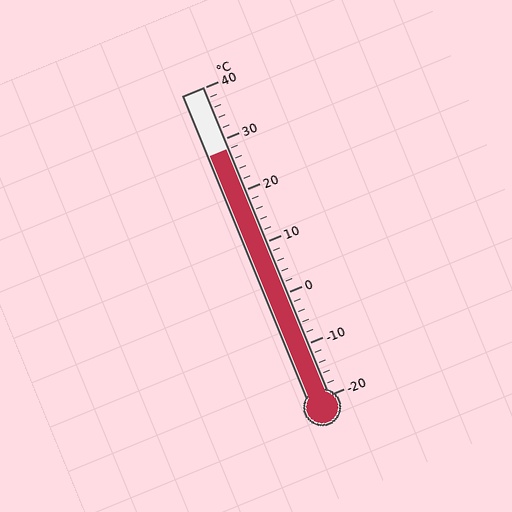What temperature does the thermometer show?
The thermometer shows approximately 28°C.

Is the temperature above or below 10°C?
The temperature is above 10°C.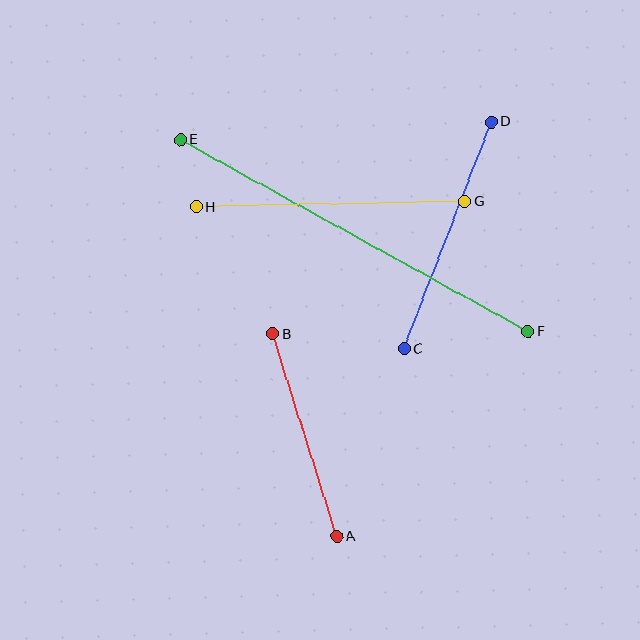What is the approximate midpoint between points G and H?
The midpoint is at approximately (330, 204) pixels.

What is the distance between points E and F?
The distance is approximately 397 pixels.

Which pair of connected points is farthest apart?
Points E and F are farthest apart.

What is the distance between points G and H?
The distance is approximately 268 pixels.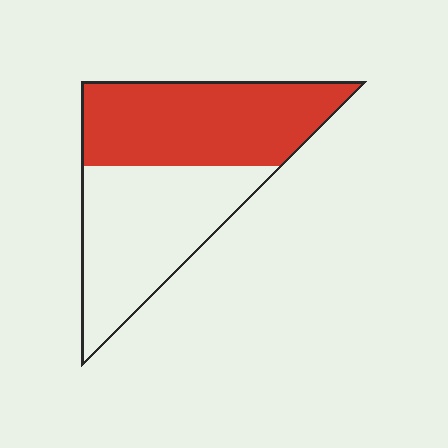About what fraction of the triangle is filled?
About one half (1/2).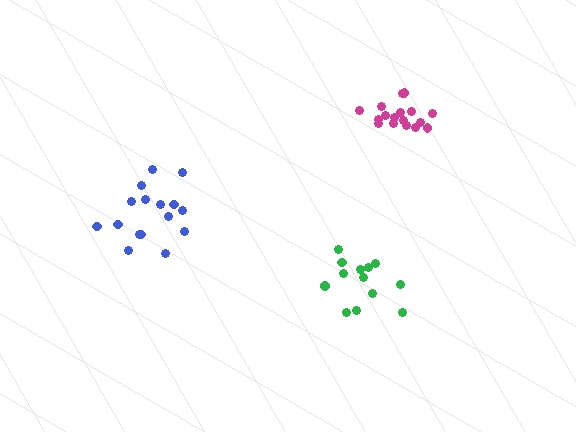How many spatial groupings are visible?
There are 3 spatial groupings.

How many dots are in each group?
Group 1: 16 dots, Group 2: 13 dots, Group 3: 17 dots (46 total).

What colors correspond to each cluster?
The clusters are colored: blue, green, magenta.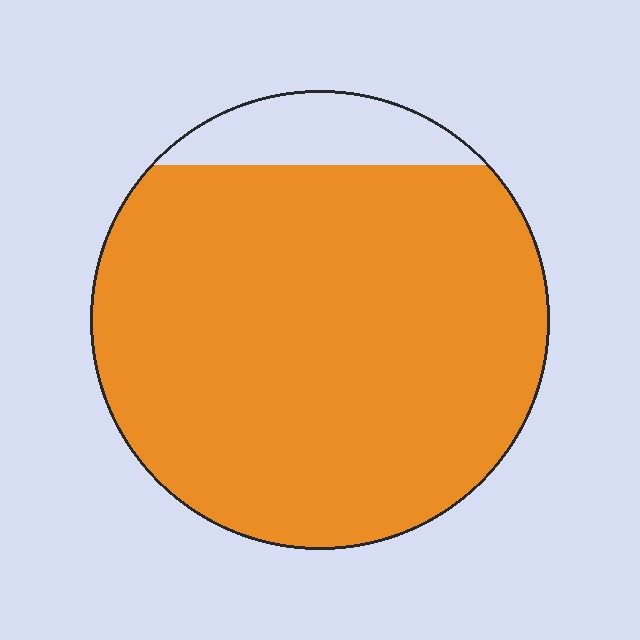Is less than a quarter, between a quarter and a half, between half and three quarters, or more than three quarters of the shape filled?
More than three quarters.